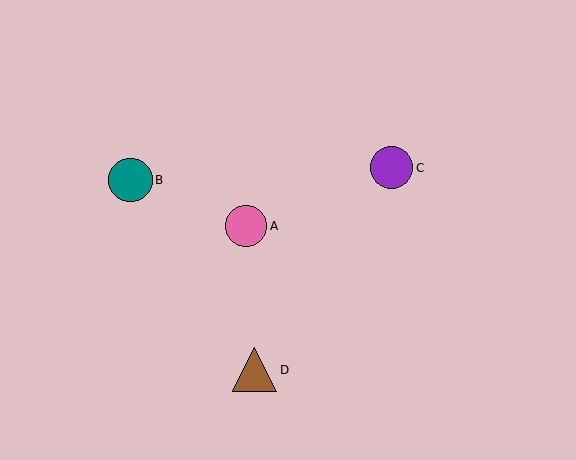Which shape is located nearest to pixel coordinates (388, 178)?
The purple circle (labeled C) at (392, 168) is nearest to that location.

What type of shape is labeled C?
Shape C is a purple circle.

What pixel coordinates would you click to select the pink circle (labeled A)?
Click at (246, 226) to select the pink circle A.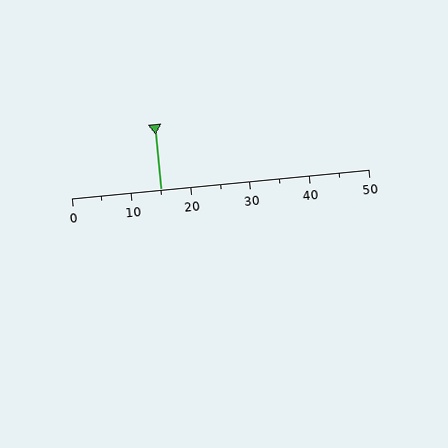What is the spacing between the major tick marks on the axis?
The major ticks are spaced 10 apart.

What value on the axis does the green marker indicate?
The marker indicates approximately 15.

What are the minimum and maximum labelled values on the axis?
The axis runs from 0 to 50.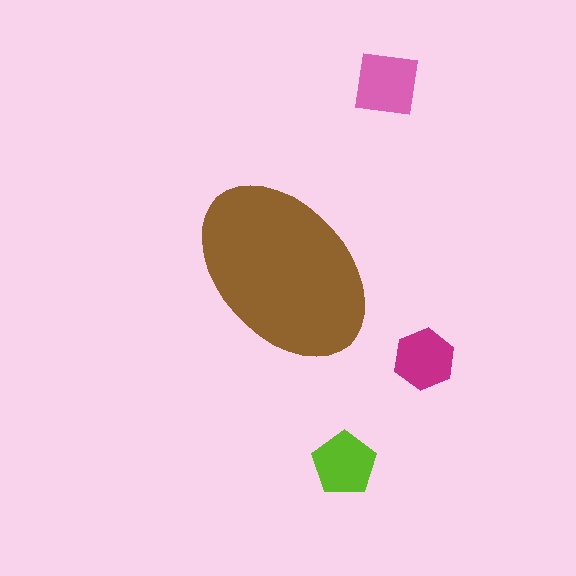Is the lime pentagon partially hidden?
No, the lime pentagon is fully visible.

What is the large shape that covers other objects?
A brown ellipse.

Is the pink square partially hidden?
No, the pink square is fully visible.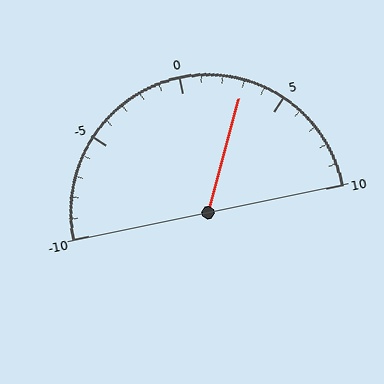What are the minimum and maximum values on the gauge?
The gauge ranges from -10 to 10.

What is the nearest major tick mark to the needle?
The nearest major tick mark is 5.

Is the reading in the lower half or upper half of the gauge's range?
The reading is in the upper half of the range (-10 to 10).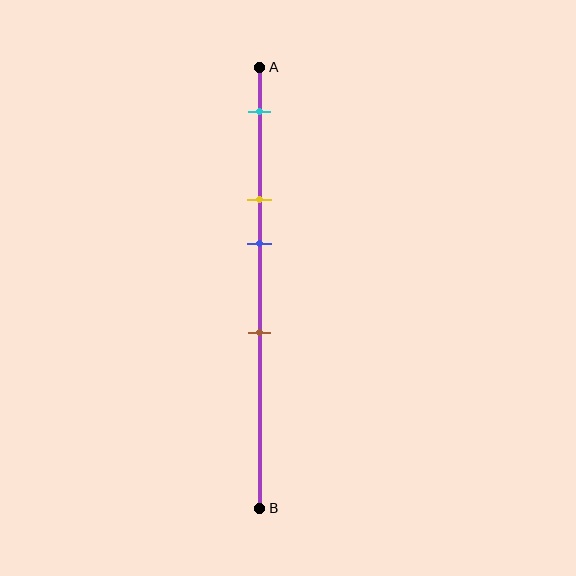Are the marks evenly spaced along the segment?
No, the marks are not evenly spaced.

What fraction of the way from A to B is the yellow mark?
The yellow mark is approximately 30% (0.3) of the way from A to B.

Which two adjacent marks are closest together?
The yellow and blue marks are the closest adjacent pair.